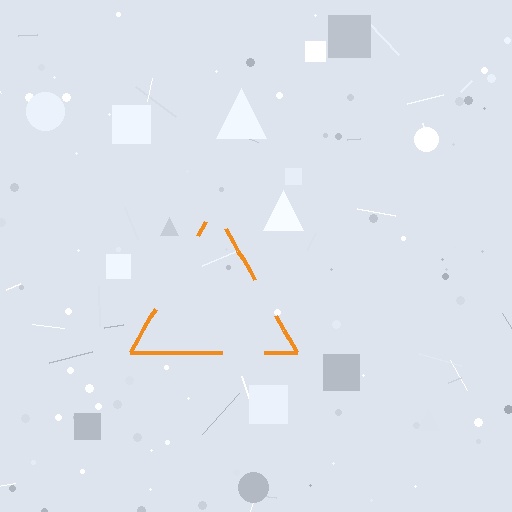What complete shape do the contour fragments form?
The contour fragments form a triangle.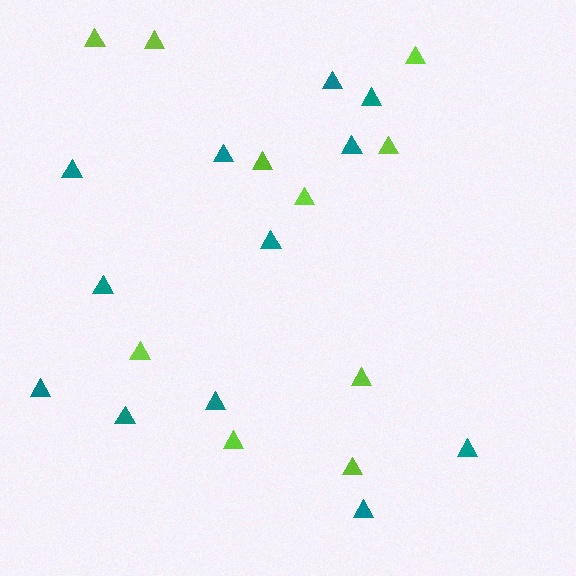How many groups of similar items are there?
There are 2 groups: one group of teal triangles (12) and one group of lime triangles (10).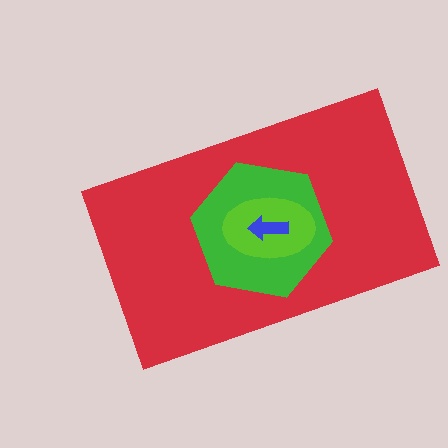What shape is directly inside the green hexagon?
The lime ellipse.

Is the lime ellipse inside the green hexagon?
Yes.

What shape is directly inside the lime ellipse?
The blue arrow.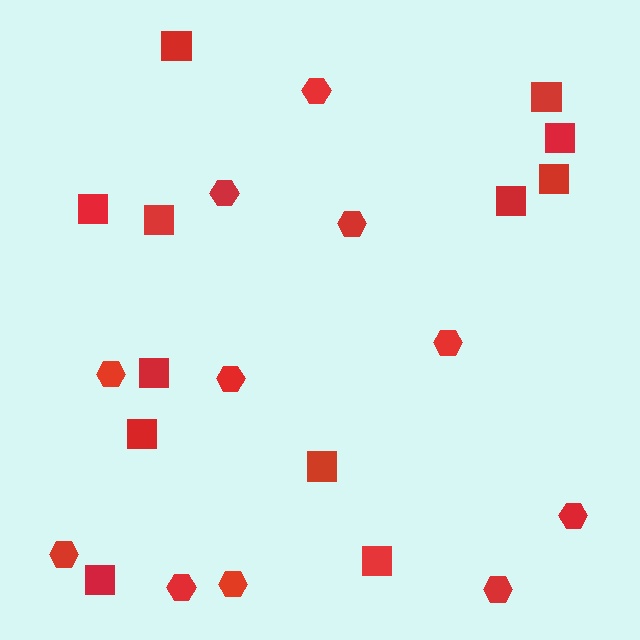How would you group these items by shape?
There are 2 groups: one group of hexagons (11) and one group of squares (12).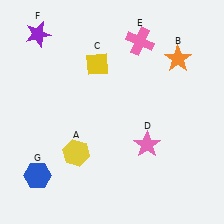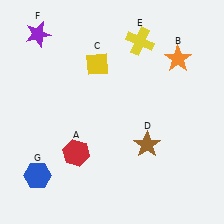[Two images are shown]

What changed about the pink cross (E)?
In Image 1, E is pink. In Image 2, it changed to yellow.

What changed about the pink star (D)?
In Image 1, D is pink. In Image 2, it changed to brown.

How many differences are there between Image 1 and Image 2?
There are 3 differences between the two images.